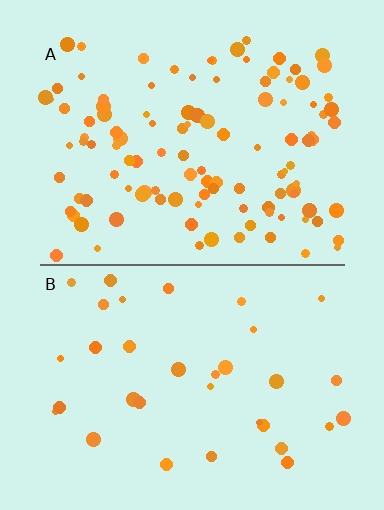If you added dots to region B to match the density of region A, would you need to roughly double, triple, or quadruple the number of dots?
Approximately triple.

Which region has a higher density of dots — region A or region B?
A (the top).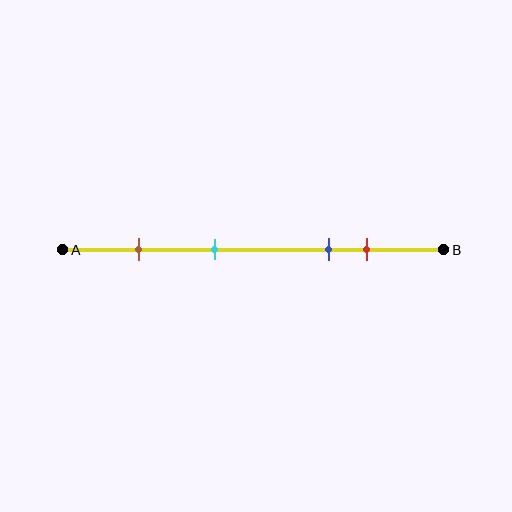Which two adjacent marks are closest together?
The blue and red marks are the closest adjacent pair.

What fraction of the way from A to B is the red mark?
The red mark is approximately 80% (0.8) of the way from A to B.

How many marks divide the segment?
There are 4 marks dividing the segment.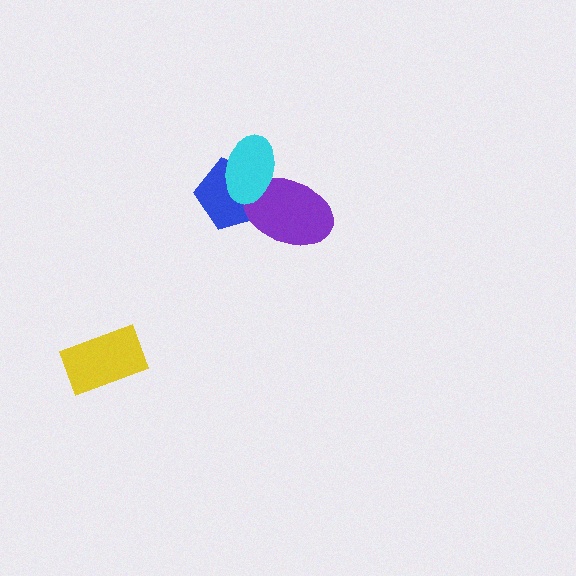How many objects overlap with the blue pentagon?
2 objects overlap with the blue pentagon.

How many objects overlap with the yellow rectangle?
0 objects overlap with the yellow rectangle.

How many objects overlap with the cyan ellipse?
2 objects overlap with the cyan ellipse.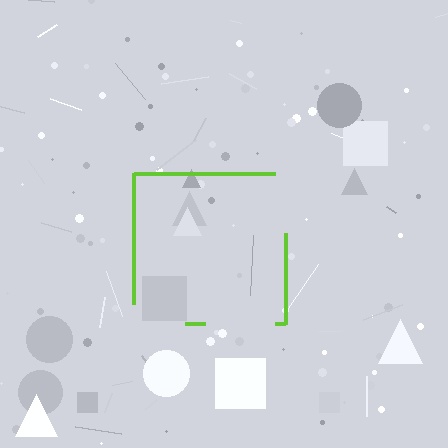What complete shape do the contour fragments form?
The contour fragments form a square.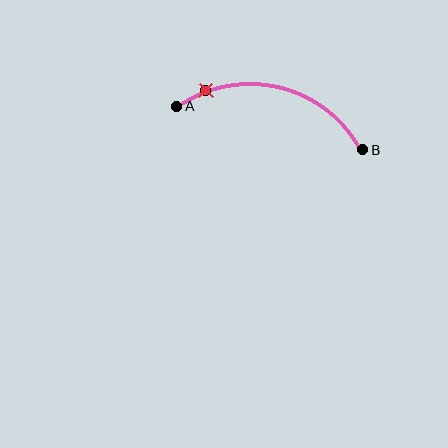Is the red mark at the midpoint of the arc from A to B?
No. The red mark lies on the arc but is closer to endpoint A. The arc midpoint would be at the point on the curve equidistant along the arc from both A and B.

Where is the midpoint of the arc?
The arc midpoint is the point on the curve farthest from the straight line joining A and B. It sits above that line.